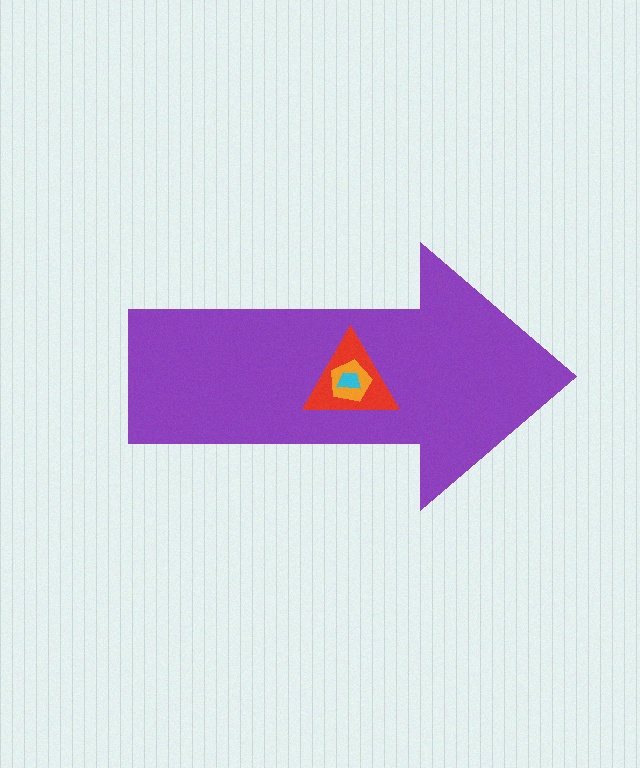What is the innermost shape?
The cyan trapezoid.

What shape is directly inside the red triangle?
The orange pentagon.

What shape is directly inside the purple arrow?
The red triangle.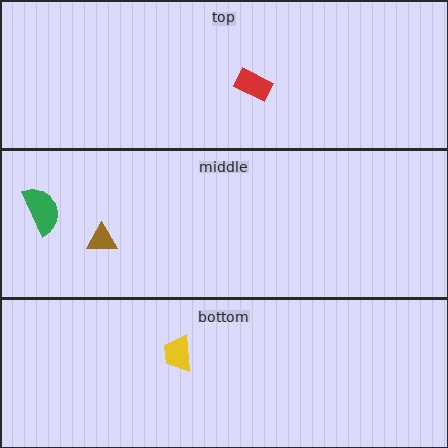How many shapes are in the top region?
1.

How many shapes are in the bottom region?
1.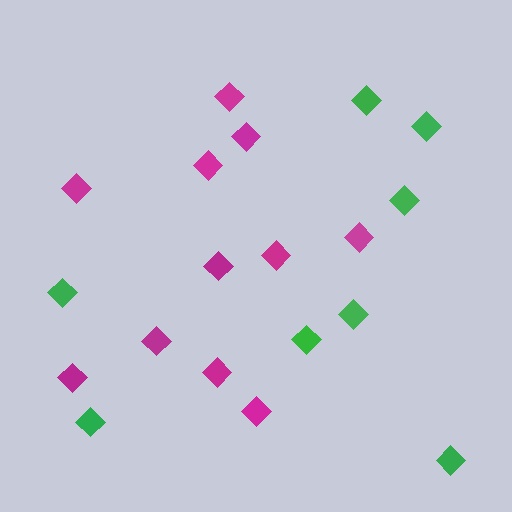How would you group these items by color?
There are 2 groups: one group of magenta diamonds (11) and one group of green diamonds (8).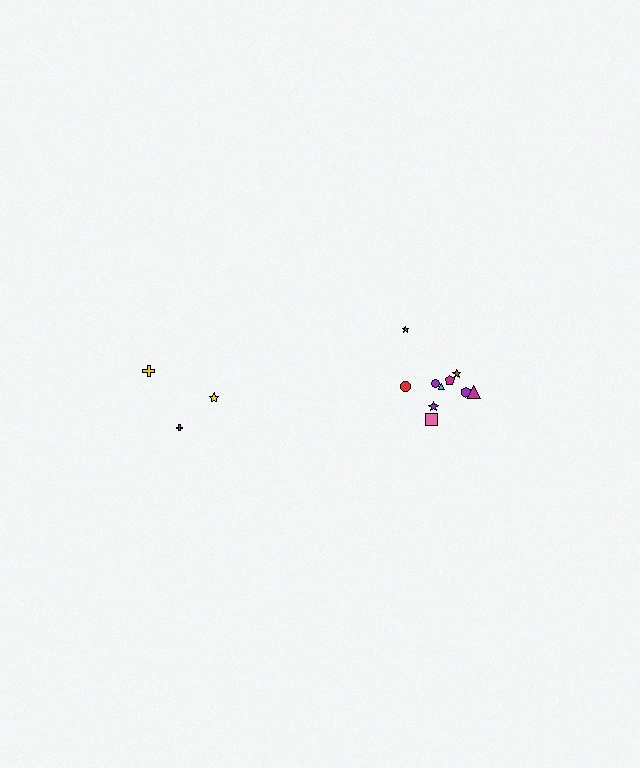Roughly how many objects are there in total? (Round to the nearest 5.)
Roughly 15 objects in total.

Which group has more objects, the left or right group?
The right group.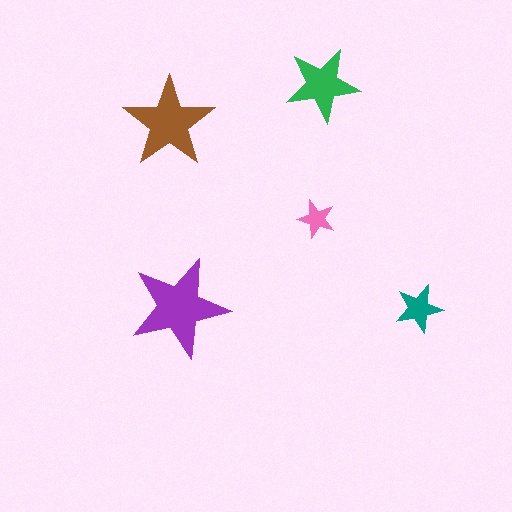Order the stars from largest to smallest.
the purple one, the brown one, the green one, the teal one, the pink one.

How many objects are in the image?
There are 5 objects in the image.